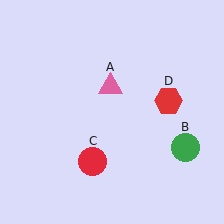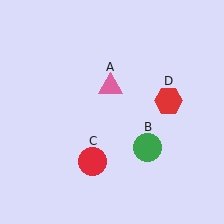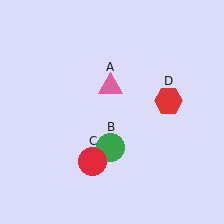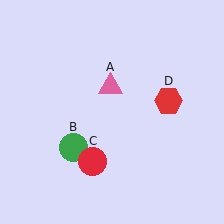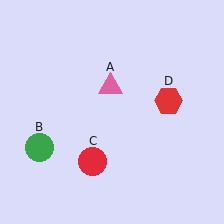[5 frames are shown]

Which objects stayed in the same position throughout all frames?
Pink triangle (object A) and red circle (object C) and red hexagon (object D) remained stationary.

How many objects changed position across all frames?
1 object changed position: green circle (object B).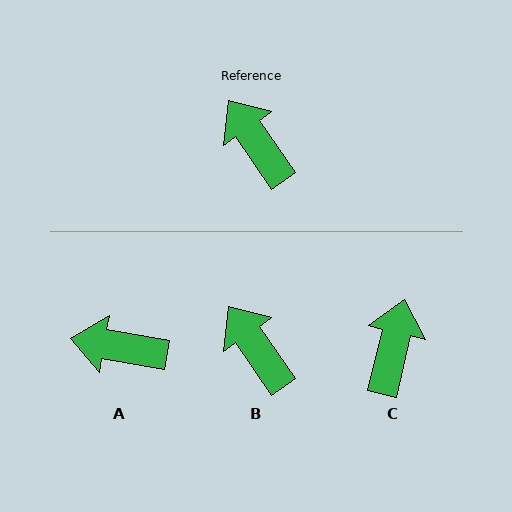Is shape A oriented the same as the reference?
No, it is off by about 46 degrees.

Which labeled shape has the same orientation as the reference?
B.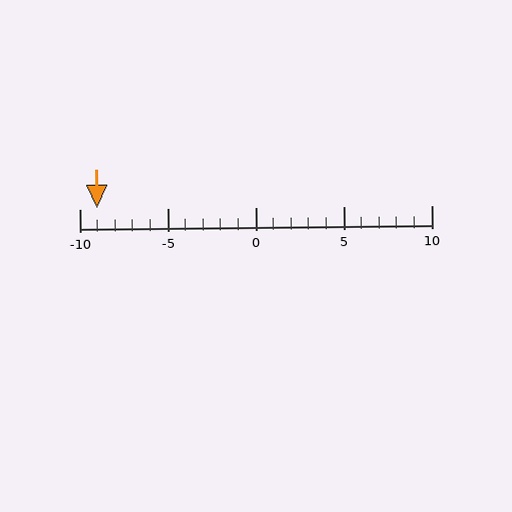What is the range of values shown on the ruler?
The ruler shows values from -10 to 10.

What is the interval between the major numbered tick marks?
The major tick marks are spaced 5 units apart.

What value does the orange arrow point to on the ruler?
The orange arrow points to approximately -9.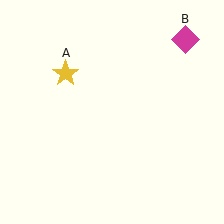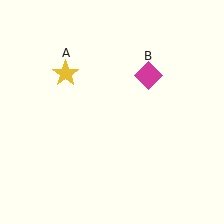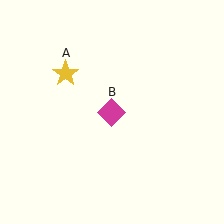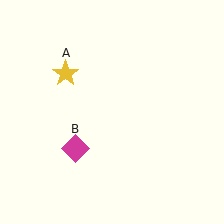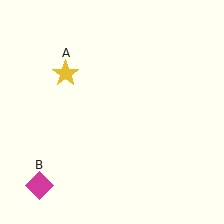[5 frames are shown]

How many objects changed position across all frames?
1 object changed position: magenta diamond (object B).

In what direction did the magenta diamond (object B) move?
The magenta diamond (object B) moved down and to the left.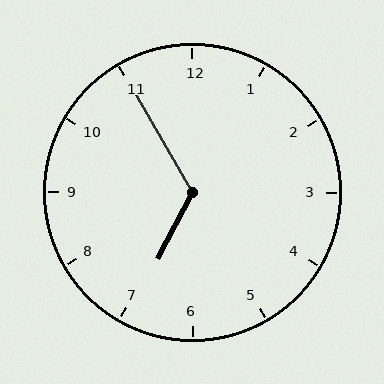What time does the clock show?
6:55.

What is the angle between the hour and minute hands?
Approximately 122 degrees.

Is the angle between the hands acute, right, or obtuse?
It is obtuse.